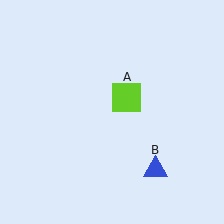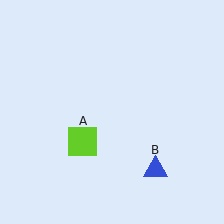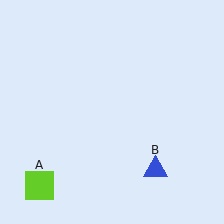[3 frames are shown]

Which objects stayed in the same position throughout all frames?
Blue triangle (object B) remained stationary.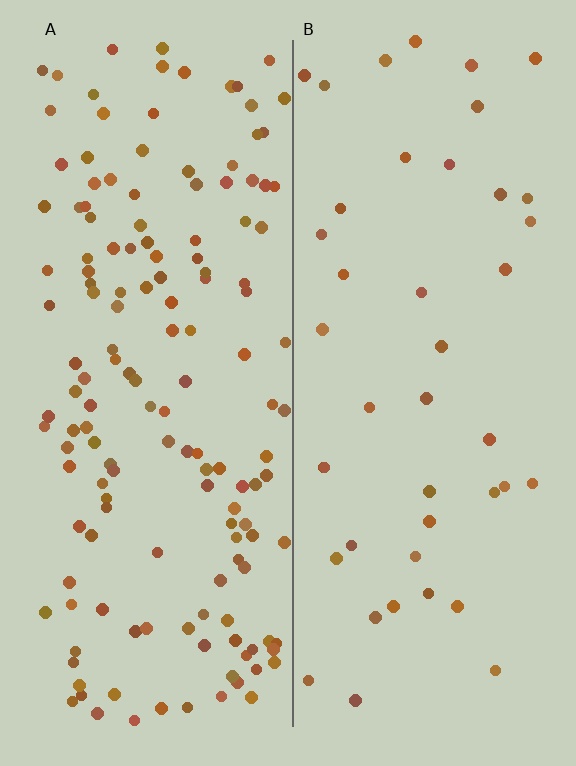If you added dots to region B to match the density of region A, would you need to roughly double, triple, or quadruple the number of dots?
Approximately triple.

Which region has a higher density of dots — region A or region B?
A (the left).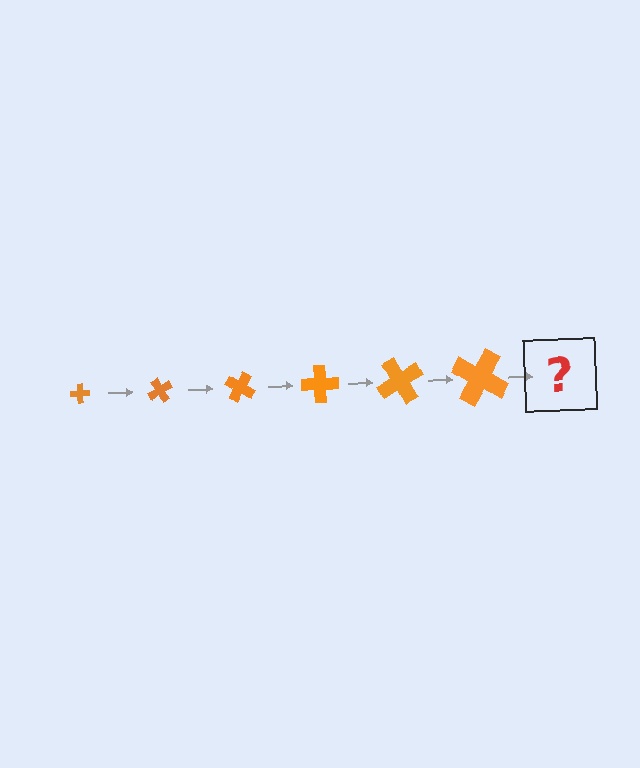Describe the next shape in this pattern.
It should be a cross, larger than the previous one and rotated 360 degrees from the start.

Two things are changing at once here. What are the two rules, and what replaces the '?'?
The two rules are that the cross grows larger each step and it rotates 60 degrees each step. The '?' should be a cross, larger than the previous one and rotated 360 degrees from the start.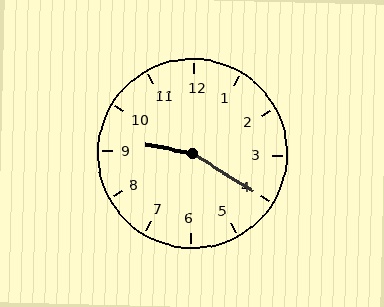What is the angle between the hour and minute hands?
Approximately 160 degrees.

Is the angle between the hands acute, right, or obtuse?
It is obtuse.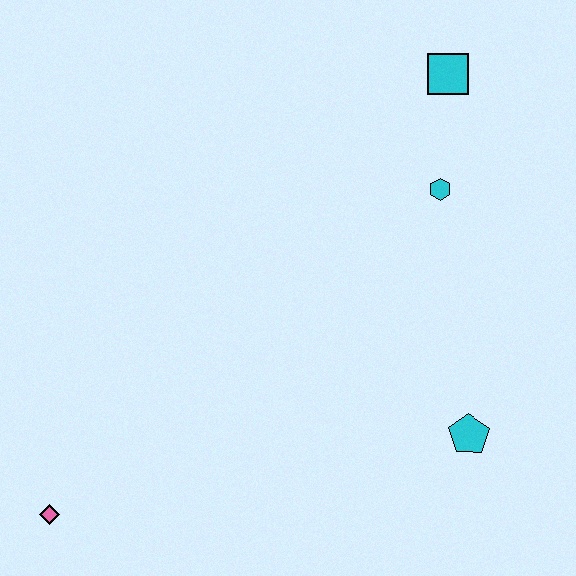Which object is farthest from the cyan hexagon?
The pink diamond is farthest from the cyan hexagon.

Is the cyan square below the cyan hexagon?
No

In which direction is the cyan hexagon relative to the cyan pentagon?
The cyan hexagon is above the cyan pentagon.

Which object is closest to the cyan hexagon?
The cyan square is closest to the cyan hexagon.